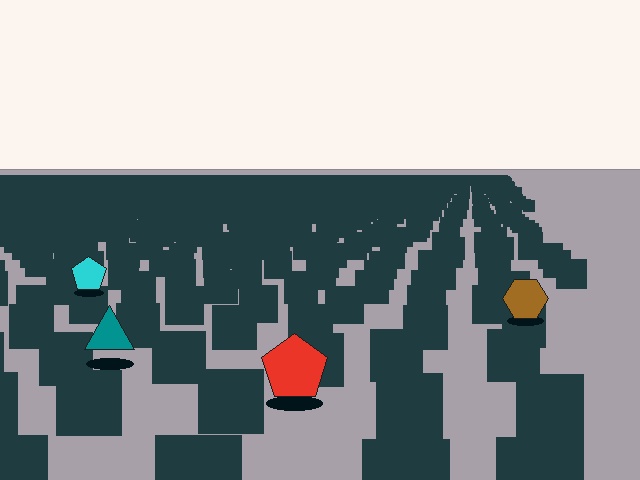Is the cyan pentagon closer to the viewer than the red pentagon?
No. The red pentagon is closer — you can tell from the texture gradient: the ground texture is coarser near it.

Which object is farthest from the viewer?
The cyan pentagon is farthest from the viewer. It appears smaller and the ground texture around it is denser.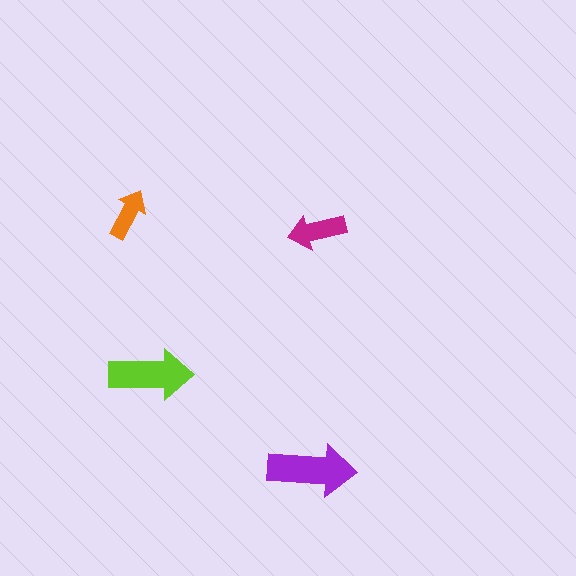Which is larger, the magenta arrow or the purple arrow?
The purple one.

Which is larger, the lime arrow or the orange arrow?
The lime one.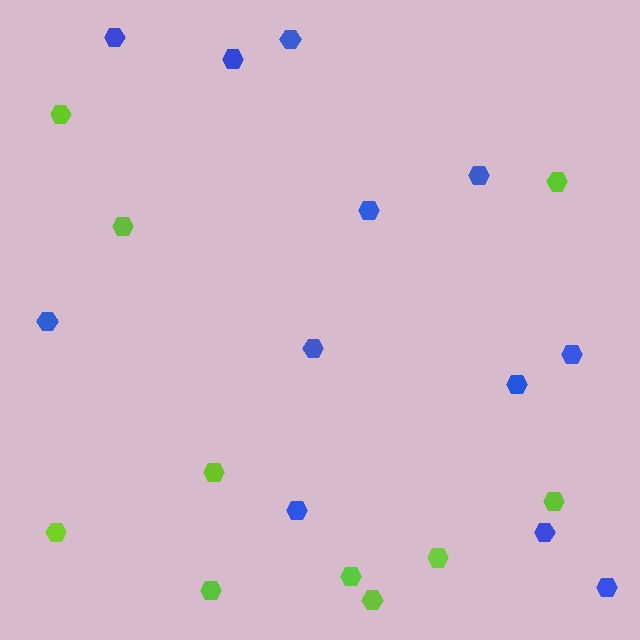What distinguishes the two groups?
There are 2 groups: one group of blue hexagons (12) and one group of lime hexagons (10).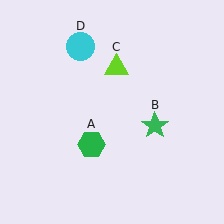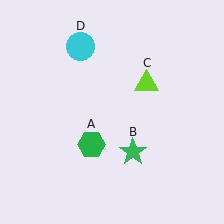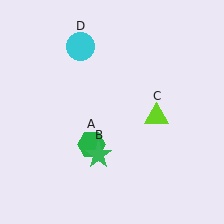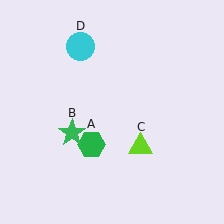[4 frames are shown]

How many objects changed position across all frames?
2 objects changed position: green star (object B), lime triangle (object C).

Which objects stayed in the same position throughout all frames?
Green hexagon (object A) and cyan circle (object D) remained stationary.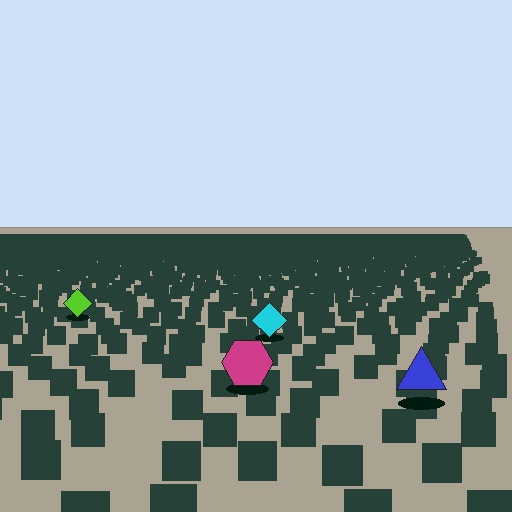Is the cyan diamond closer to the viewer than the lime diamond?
Yes. The cyan diamond is closer — you can tell from the texture gradient: the ground texture is coarser near it.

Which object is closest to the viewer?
The blue triangle is closest. The texture marks near it are larger and more spread out.